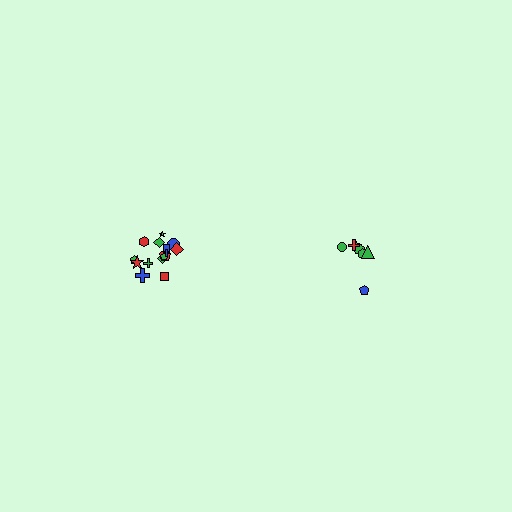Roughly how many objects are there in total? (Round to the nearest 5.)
Roughly 20 objects in total.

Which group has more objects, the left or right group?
The left group.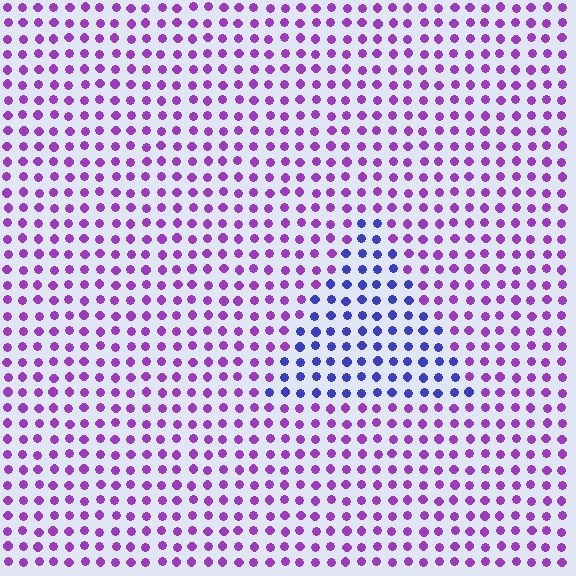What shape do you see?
I see a triangle.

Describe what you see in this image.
The image is filled with small purple elements in a uniform arrangement. A triangle-shaped region is visible where the elements are tinted to a slightly different hue, forming a subtle color boundary.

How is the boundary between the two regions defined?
The boundary is defined purely by a slight shift in hue (about 47 degrees). Spacing, size, and orientation are identical on both sides.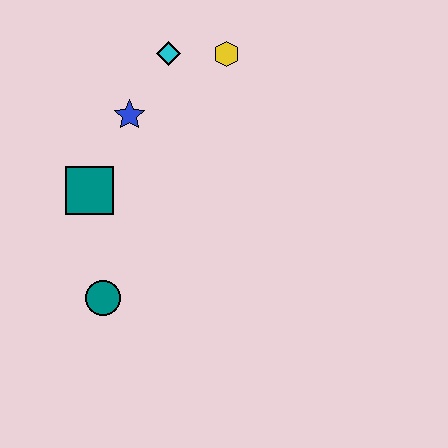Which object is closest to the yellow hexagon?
The cyan diamond is closest to the yellow hexagon.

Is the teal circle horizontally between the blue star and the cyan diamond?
No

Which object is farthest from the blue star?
The teal circle is farthest from the blue star.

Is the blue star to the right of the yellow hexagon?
No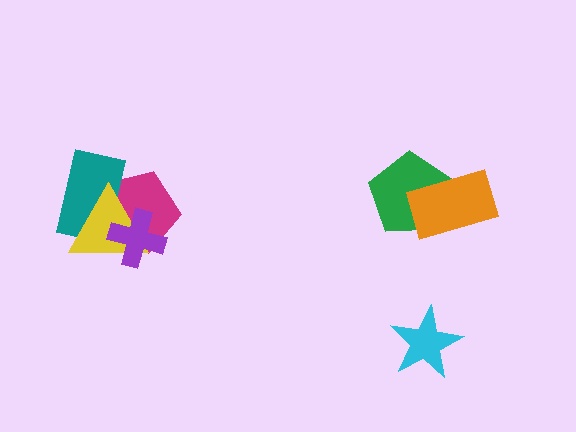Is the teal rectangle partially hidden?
Yes, it is partially covered by another shape.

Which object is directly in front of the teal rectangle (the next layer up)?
The yellow triangle is directly in front of the teal rectangle.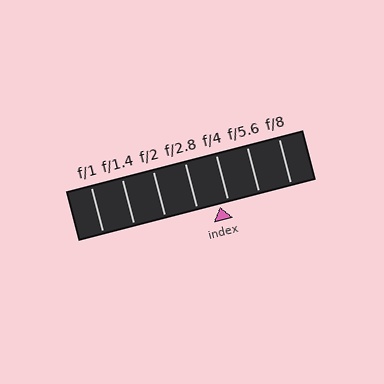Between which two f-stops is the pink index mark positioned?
The index mark is between f/2.8 and f/4.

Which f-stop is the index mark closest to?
The index mark is closest to f/4.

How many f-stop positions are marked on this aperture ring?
There are 7 f-stop positions marked.